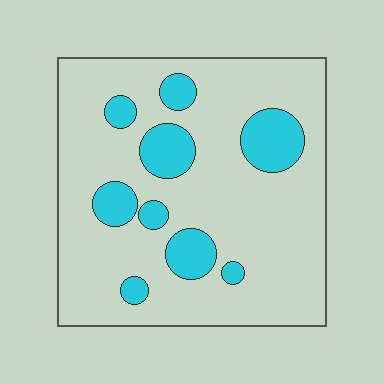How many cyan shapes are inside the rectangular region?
9.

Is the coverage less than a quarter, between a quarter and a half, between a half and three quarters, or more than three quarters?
Less than a quarter.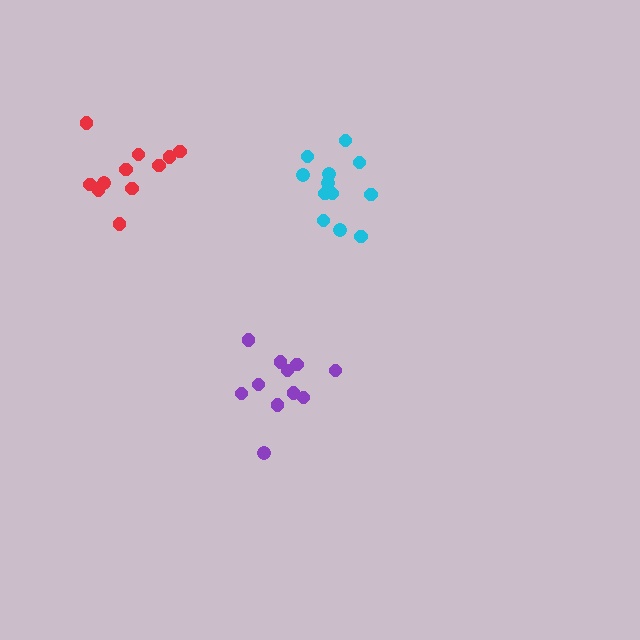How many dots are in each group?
Group 1: 12 dots, Group 2: 11 dots, Group 3: 11 dots (34 total).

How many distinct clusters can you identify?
There are 3 distinct clusters.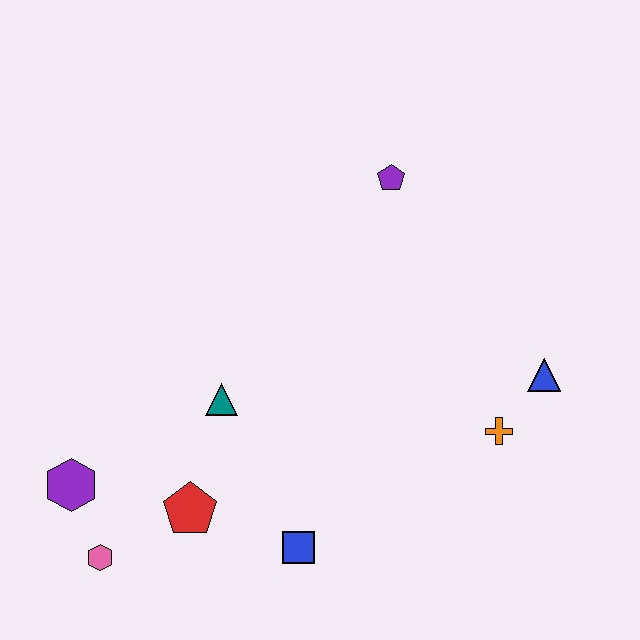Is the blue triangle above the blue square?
Yes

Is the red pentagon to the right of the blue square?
No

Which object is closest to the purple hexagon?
The pink hexagon is closest to the purple hexagon.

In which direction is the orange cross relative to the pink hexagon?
The orange cross is to the right of the pink hexagon.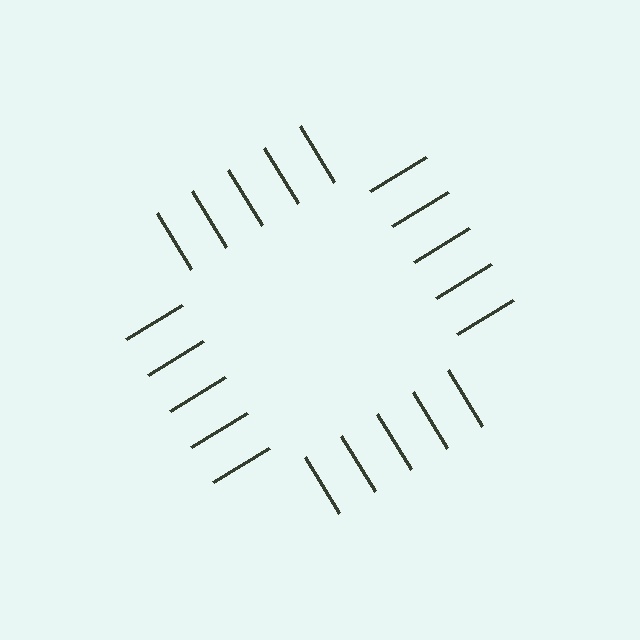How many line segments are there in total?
20 — 5 along each of the 4 edges.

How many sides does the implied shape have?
4 sides — the line-ends trace a square.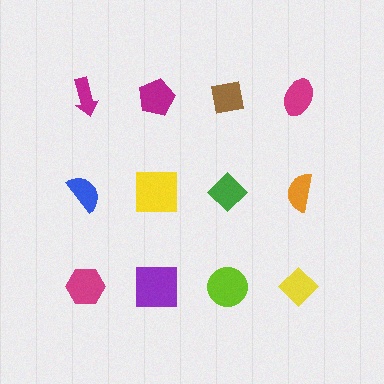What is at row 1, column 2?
A magenta pentagon.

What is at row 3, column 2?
A purple square.